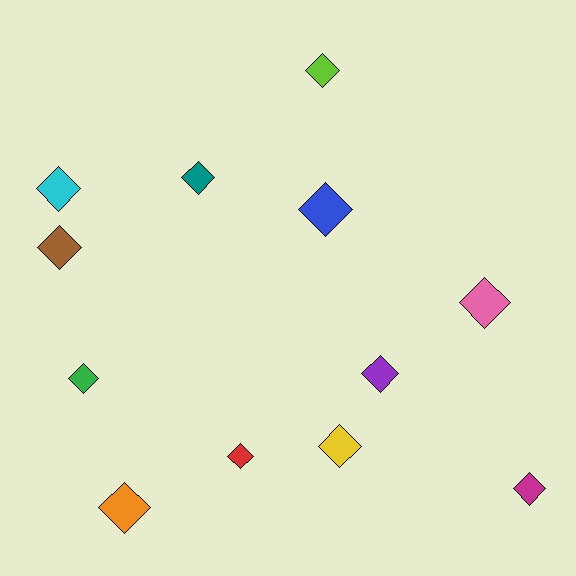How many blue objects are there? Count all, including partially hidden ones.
There is 1 blue object.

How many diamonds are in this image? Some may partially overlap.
There are 12 diamonds.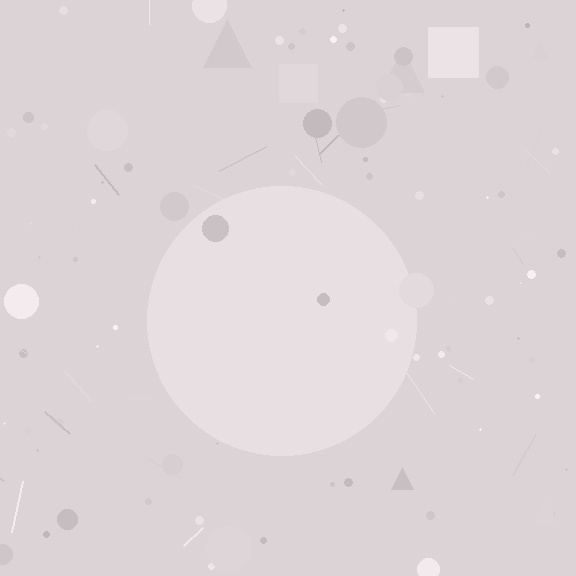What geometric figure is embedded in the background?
A circle is embedded in the background.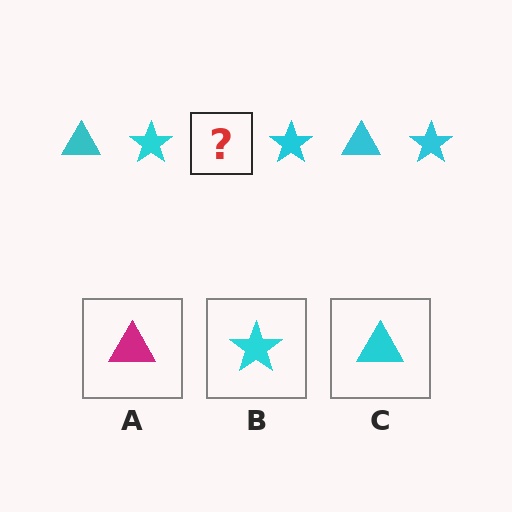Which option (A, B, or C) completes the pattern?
C.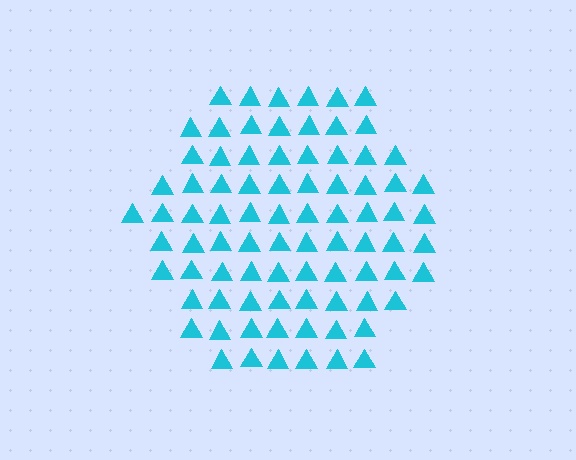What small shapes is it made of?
It is made of small triangles.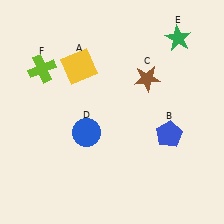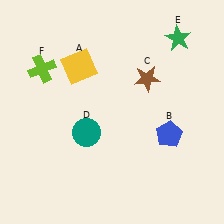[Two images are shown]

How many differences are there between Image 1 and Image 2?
There is 1 difference between the two images.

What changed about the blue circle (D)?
In Image 1, D is blue. In Image 2, it changed to teal.